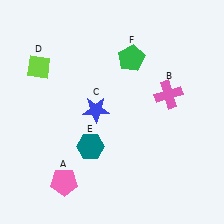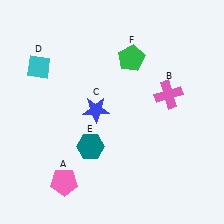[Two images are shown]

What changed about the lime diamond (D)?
In Image 1, D is lime. In Image 2, it changed to cyan.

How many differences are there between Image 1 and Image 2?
There is 1 difference between the two images.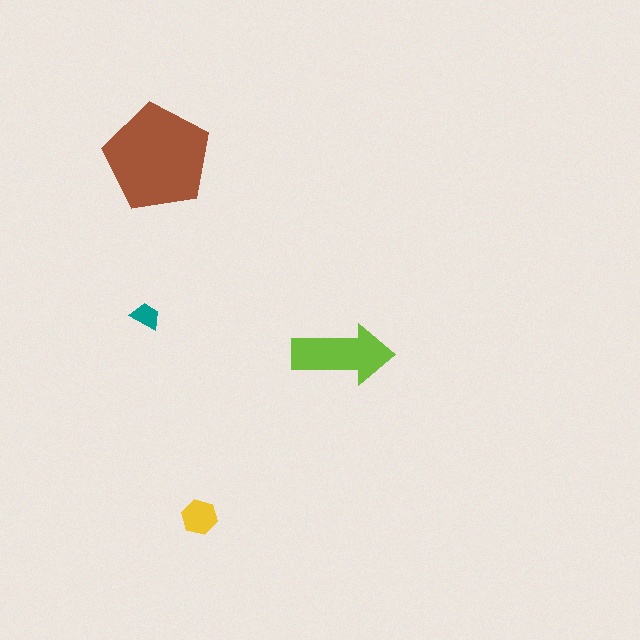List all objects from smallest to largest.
The teal trapezoid, the yellow hexagon, the lime arrow, the brown pentagon.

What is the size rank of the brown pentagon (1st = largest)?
1st.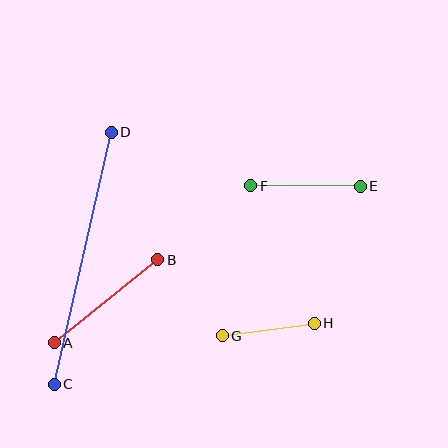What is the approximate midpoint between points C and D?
The midpoint is at approximately (83, 258) pixels.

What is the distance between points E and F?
The distance is approximately 110 pixels.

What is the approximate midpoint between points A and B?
The midpoint is at approximately (106, 301) pixels.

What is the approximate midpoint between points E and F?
The midpoint is at approximately (305, 186) pixels.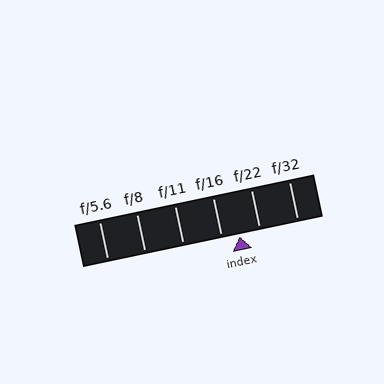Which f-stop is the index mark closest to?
The index mark is closest to f/16.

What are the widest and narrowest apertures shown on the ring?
The widest aperture shown is f/5.6 and the narrowest is f/32.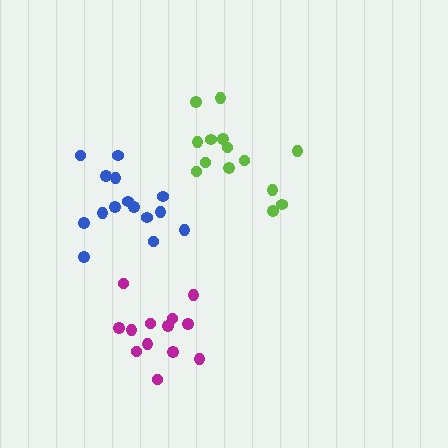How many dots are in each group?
Group 1: 15 dots, Group 2: 14 dots, Group 3: 13 dots (42 total).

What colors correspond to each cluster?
The clusters are colored: blue, lime, magenta.